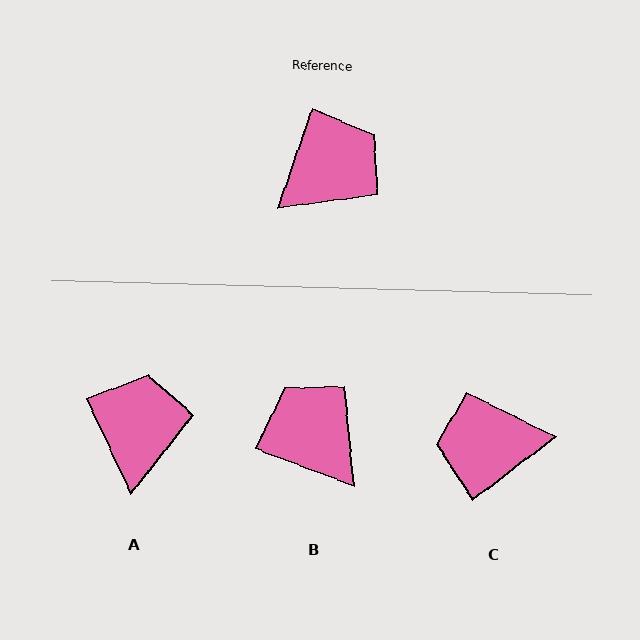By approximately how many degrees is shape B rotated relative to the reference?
Approximately 88 degrees counter-clockwise.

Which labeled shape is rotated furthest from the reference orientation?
C, about 146 degrees away.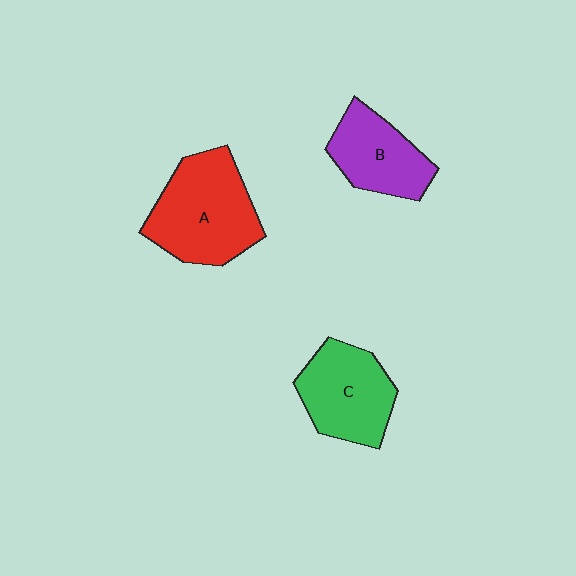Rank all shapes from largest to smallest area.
From largest to smallest: A (red), C (green), B (purple).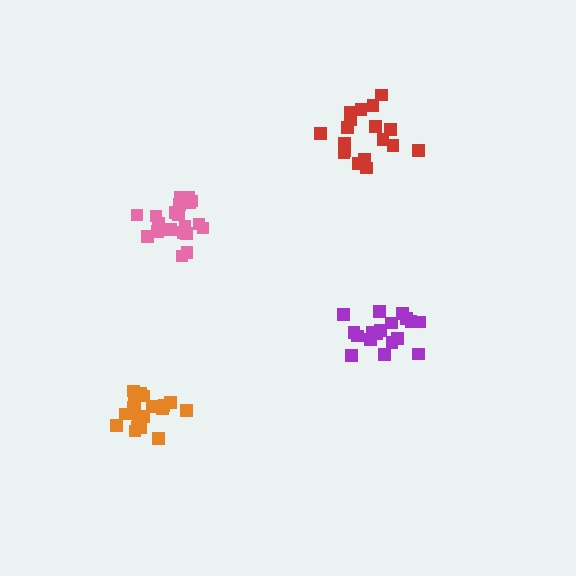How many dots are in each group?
Group 1: 20 dots, Group 2: 19 dots, Group 3: 20 dots, Group 4: 18 dots (77 total).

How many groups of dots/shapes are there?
There are 4 groups.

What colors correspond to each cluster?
The clusters are colored: orange, purple, pink, red.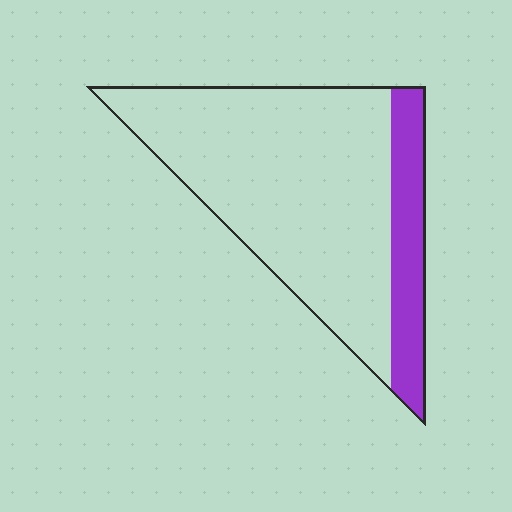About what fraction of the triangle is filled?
About one fifth (1/5).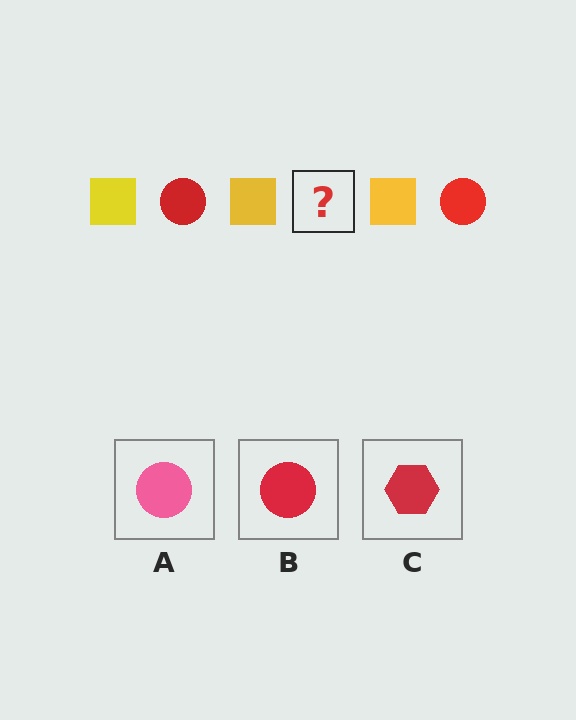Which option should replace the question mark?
Option B.